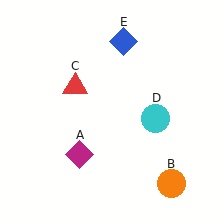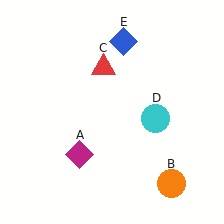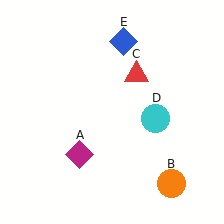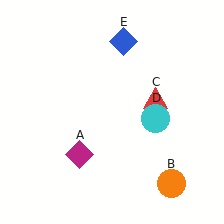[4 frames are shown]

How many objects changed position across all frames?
1 object changed position: red triangle (object C).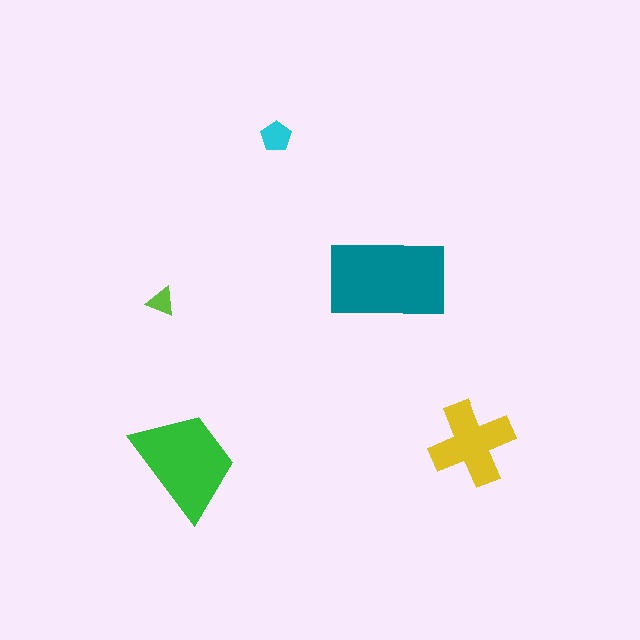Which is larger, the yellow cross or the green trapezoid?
The green trapezoid.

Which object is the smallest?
The lime triangle.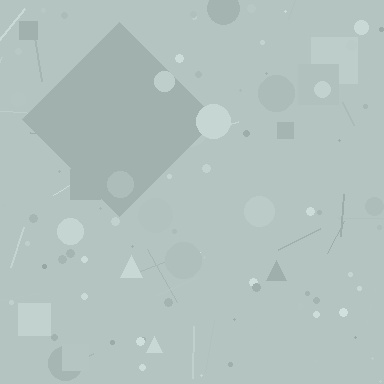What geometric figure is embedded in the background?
A diamond is embedded in the background.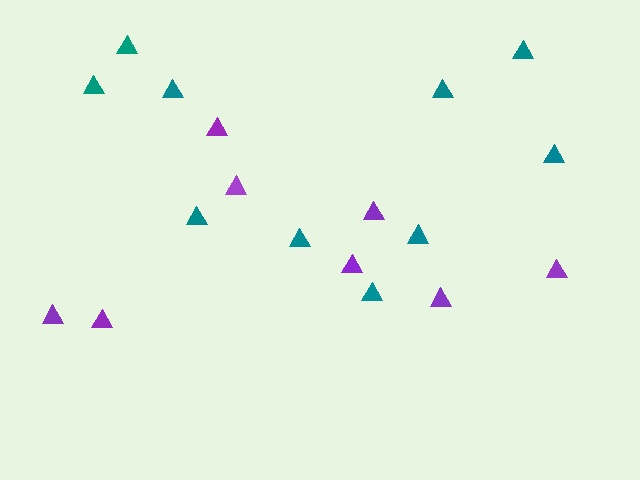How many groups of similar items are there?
There are 2 groups: one group of purple triangles (8) and one group of teal triangles (10).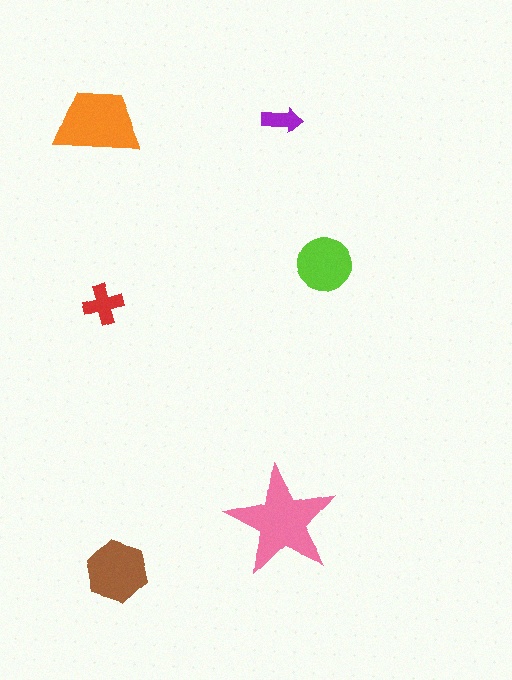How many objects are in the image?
There are 6 objects in the image.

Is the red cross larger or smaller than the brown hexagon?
Smaller.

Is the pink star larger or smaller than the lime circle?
Larger.